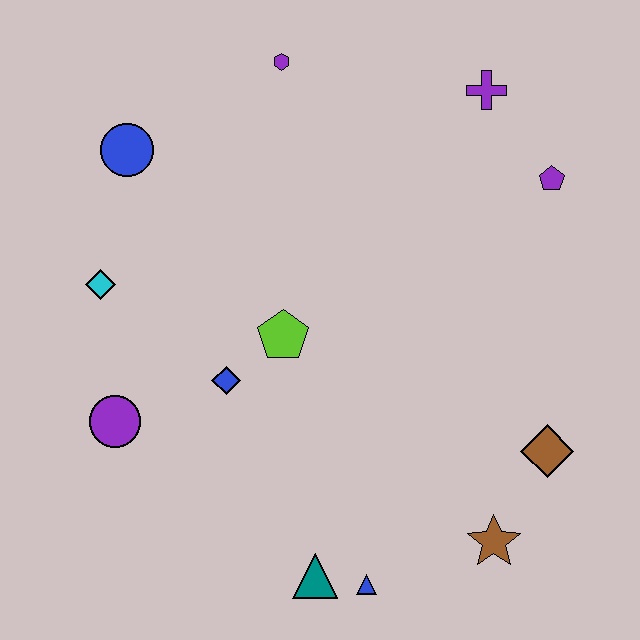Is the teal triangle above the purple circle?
No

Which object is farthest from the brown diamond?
The blue circle is farthest from the brown diamond.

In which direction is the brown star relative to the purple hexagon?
The brown star is below the purple hexagon.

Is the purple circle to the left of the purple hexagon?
Yes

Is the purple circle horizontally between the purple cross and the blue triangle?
No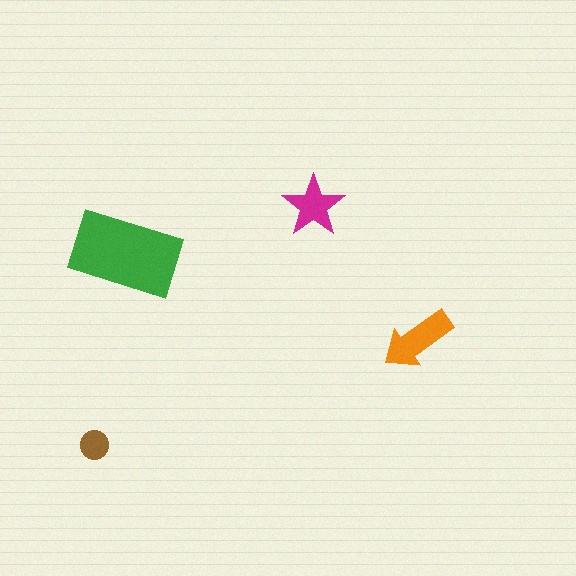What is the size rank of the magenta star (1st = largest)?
3rd.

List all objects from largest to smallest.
The green rectangle, the orange arrow, the magenta star, the brown circle.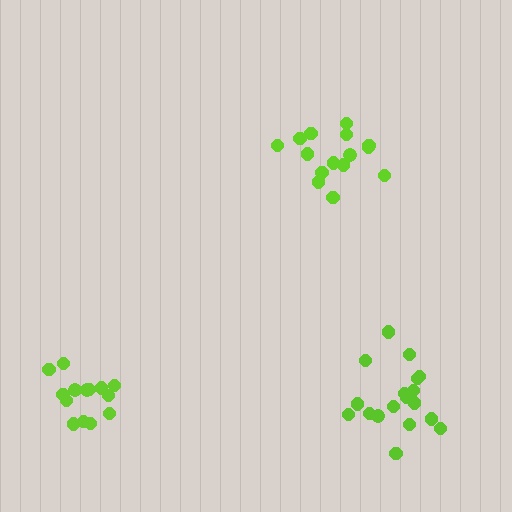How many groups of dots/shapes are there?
There are 3 groups.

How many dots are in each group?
Group 1: 19 dots, Group 2: 14 dots, Group 3: 15 dots (48 total).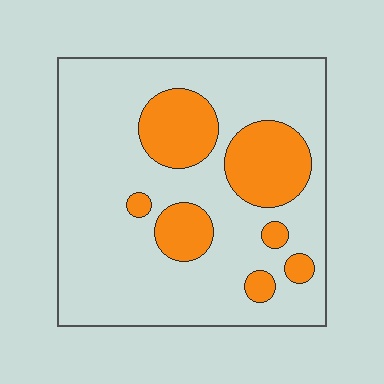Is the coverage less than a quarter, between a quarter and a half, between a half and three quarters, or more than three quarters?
Less than a quarter.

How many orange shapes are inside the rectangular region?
7.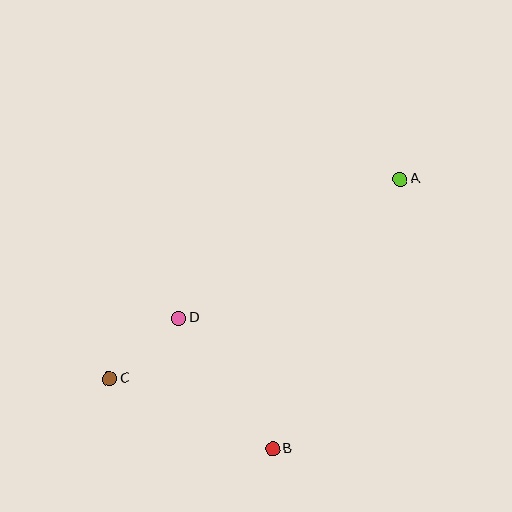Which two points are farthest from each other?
Points A and C are farthest from each other.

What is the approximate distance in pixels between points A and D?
The distance between A and D is approximately 261 pixels.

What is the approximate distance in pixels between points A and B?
The distance between A and B is approximately 298 pixels.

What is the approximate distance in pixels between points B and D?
The distance between B and D is approximately 161 pixels.